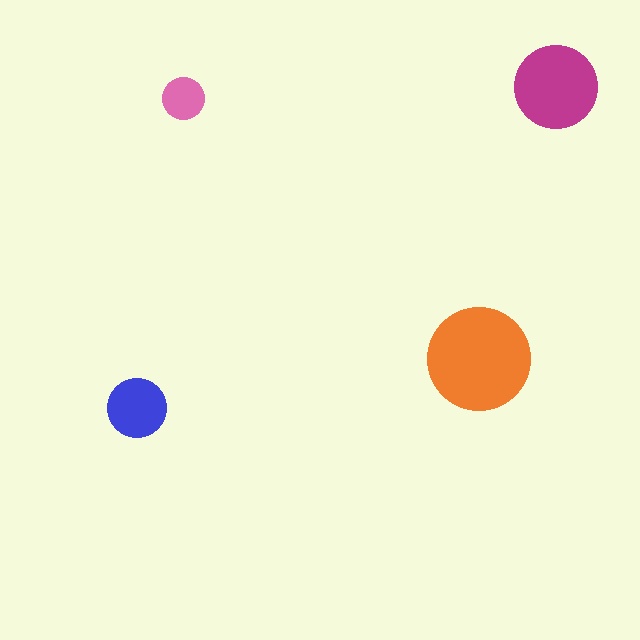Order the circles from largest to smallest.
the orange one, the magenta one, the blue one, the pink one.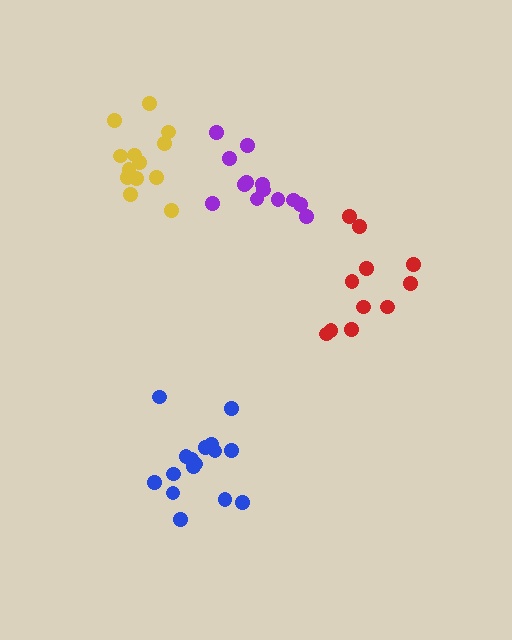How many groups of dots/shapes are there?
There are 4 groups.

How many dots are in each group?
Group 1: 16 dots, Group 2: 13 dots, Group 3: 13 dots, Group 4: 11 dots (53 total).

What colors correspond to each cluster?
The clusters are colored: blue, purple, yellow, red.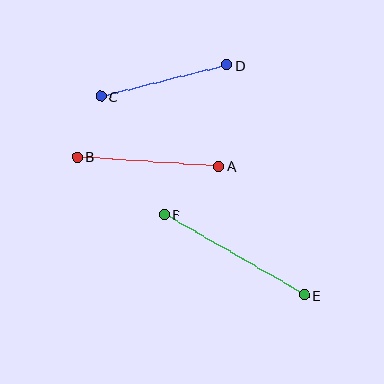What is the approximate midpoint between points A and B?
The midpoint is at approximately (148, 161) pixels.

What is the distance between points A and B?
The distance is approximately 142 pixels.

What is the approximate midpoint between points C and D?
The midpoint is at approximately (164, 81) pixels.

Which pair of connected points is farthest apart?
Points E and F are farthest apart.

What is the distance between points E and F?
The distance is approximately 161 pixels.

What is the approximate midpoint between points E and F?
The midpoint is at approximately (234, 255) pixels.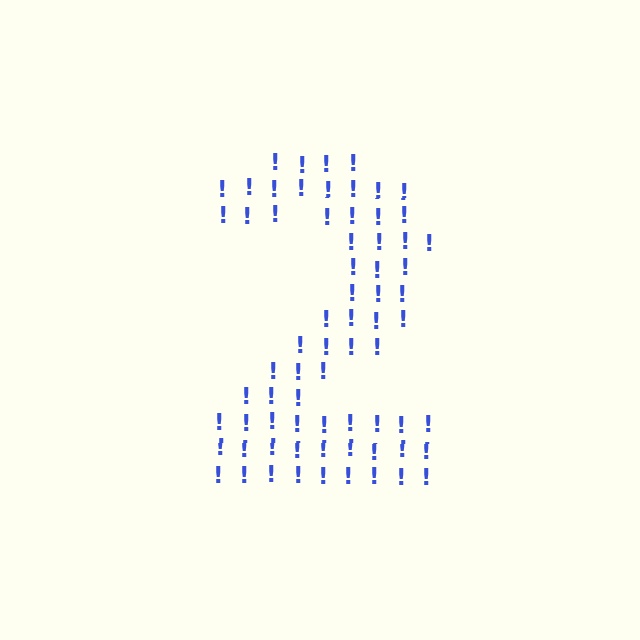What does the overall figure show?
The overall figure shows the digit 2.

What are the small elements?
The small elements are exclamation marks.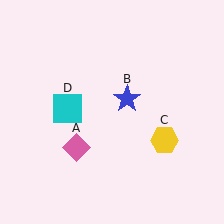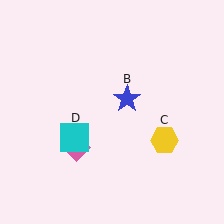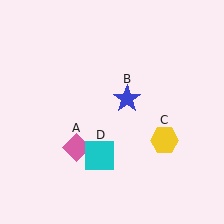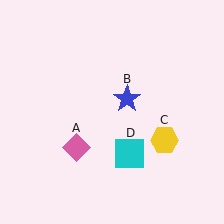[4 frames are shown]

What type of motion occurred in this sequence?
The cyan square (object D) rotated counterclockwise around the center of the scene.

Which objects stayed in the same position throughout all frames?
Pink diamond (object A) and blue star (object B) and yellow hexagon (object C) remained stationary.